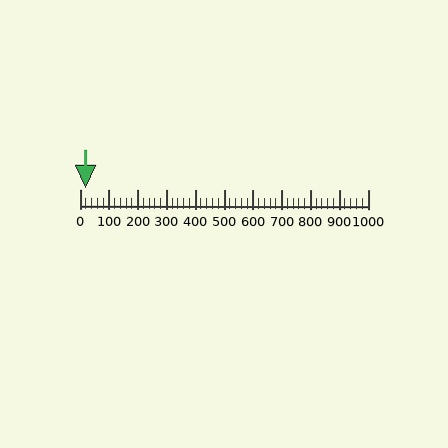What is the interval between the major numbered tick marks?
The major tick marks are spaced 100 units apart.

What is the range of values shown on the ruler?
The ruler shows values from 0 to 1000.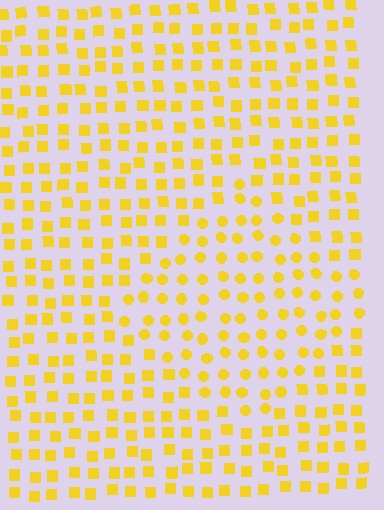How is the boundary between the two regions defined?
The boundary is defined by a change in element shape: circles inside vs. squares outside. All elements share the same color and spacing.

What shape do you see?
I see a diamond.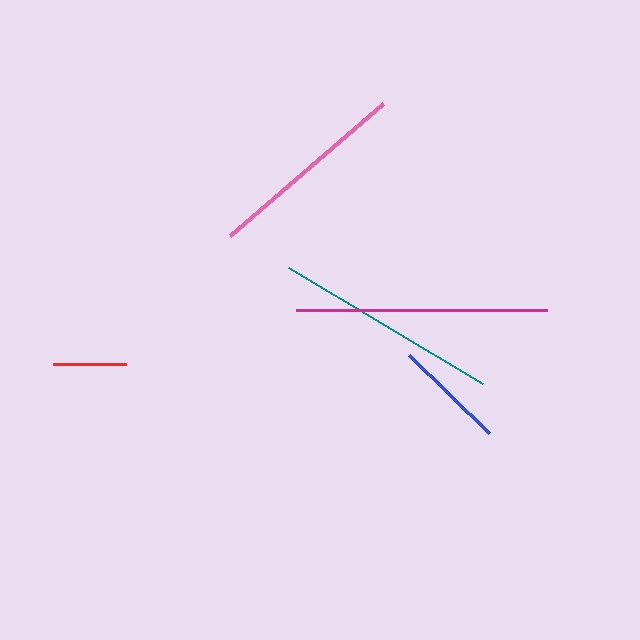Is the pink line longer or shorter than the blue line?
The pink line is longer than the blue line.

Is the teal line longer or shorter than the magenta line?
The magenta line is longer than the teal line.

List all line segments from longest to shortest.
From longest to shortest: magenta, teal, pink, blue, red.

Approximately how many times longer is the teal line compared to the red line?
The teal line is approximately 3.1 times the length of the red line.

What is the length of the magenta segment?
The magenta segment is approximately 251 pixels long.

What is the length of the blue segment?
The blue segment is approximately 111 pixels long.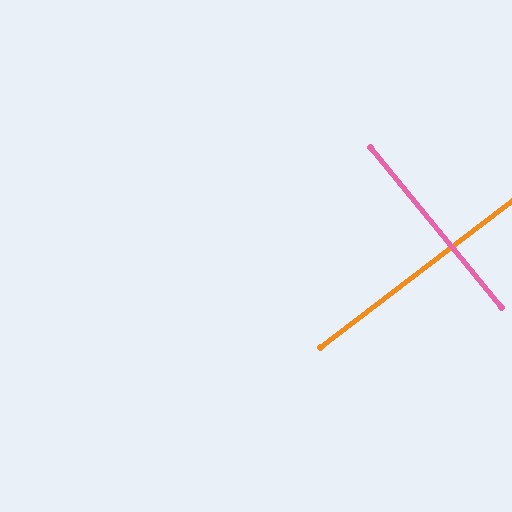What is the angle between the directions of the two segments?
Approximately 88 degrees.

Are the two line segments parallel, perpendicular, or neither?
Perpendicular — they meet at approximately 88°.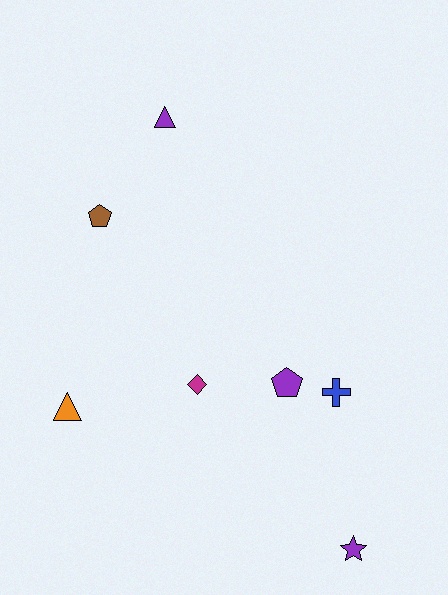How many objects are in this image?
There are 7 objects.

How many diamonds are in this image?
There is 1 diamond.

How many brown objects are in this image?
There is 1 brown object.